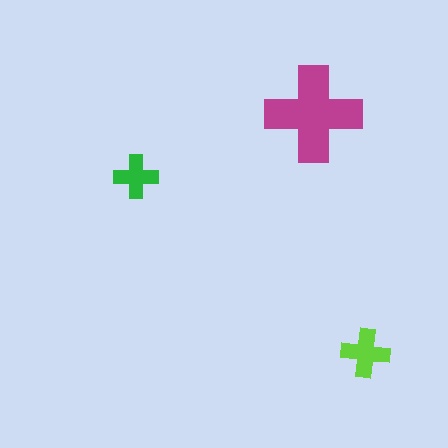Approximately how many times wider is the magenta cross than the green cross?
About 2 times wider.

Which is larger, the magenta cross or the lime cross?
The magenta one.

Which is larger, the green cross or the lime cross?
The lime one.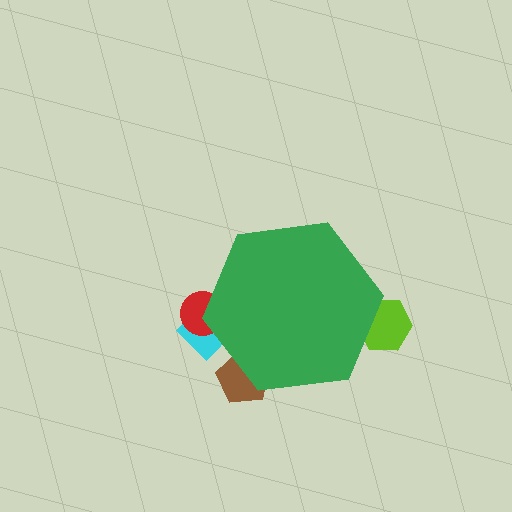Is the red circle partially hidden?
Yes, the red circle is partially hidden behind the green hexagon.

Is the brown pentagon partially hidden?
Yes, the brown pentagon is partially hidden behind the green hexagon.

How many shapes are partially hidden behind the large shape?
4 shapes are partially hidden.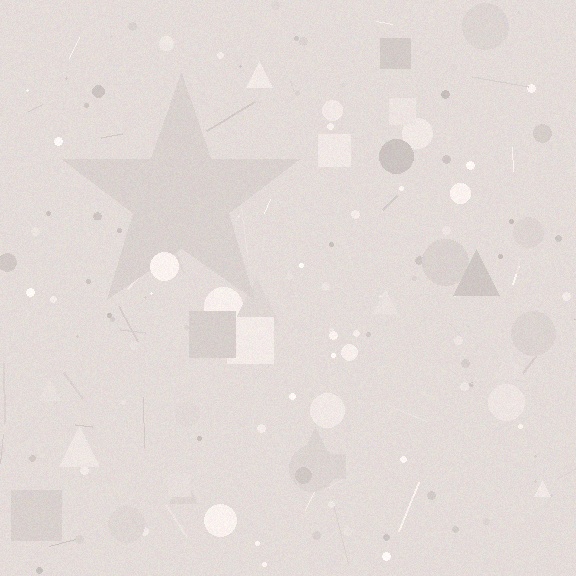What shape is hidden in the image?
A star is hidden in the image.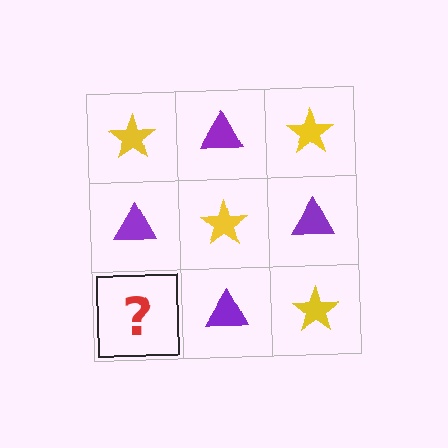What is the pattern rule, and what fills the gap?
The rule is that it alternates yellow star and purple triangle in a checkerboard pattern. The gap should be filled with a yellow star.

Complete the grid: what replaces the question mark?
The question mark should be replaced with a yellow star.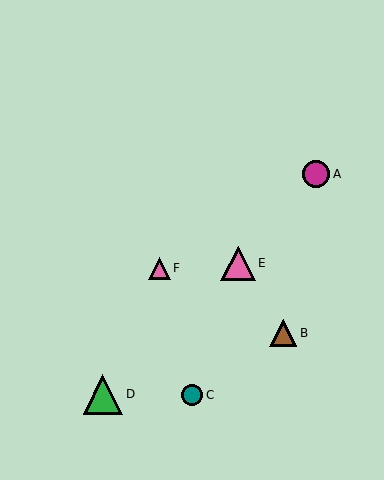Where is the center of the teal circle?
The center of the teal circle is at (192, 395).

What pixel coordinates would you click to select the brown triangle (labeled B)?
Click at (283, 333) to select the brown triangle B.